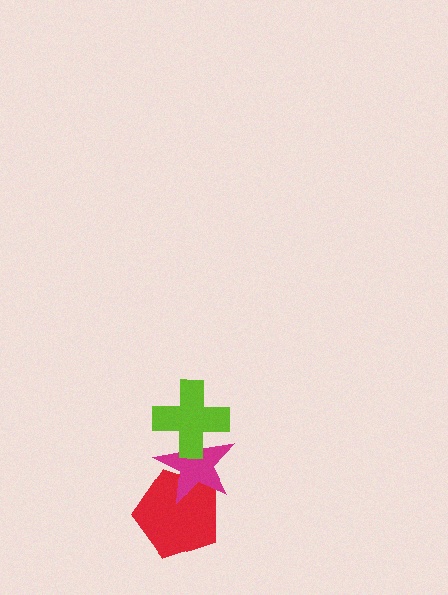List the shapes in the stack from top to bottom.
From top to bottom: the lime cross, the magenta star, the red pentagon.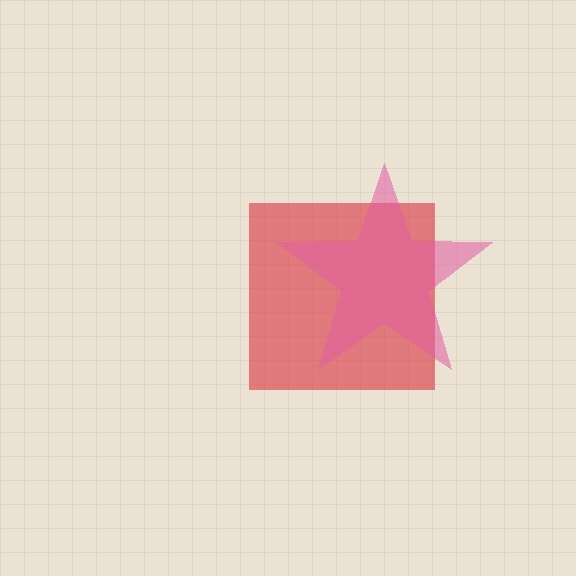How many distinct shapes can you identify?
There are 2 distinct shapes: a red square, a pink star.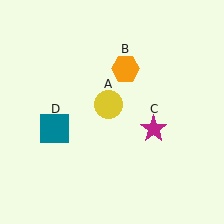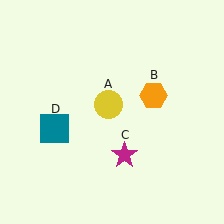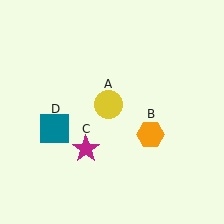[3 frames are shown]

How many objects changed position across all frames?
2 objects changed position: orange hexagon (object B), magenta star (object C).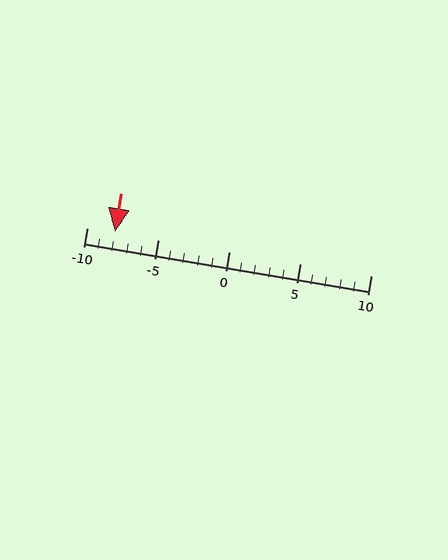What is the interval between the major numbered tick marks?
The major tick marks are spaced 5 units apart.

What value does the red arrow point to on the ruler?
The red arrow points to approximately -8.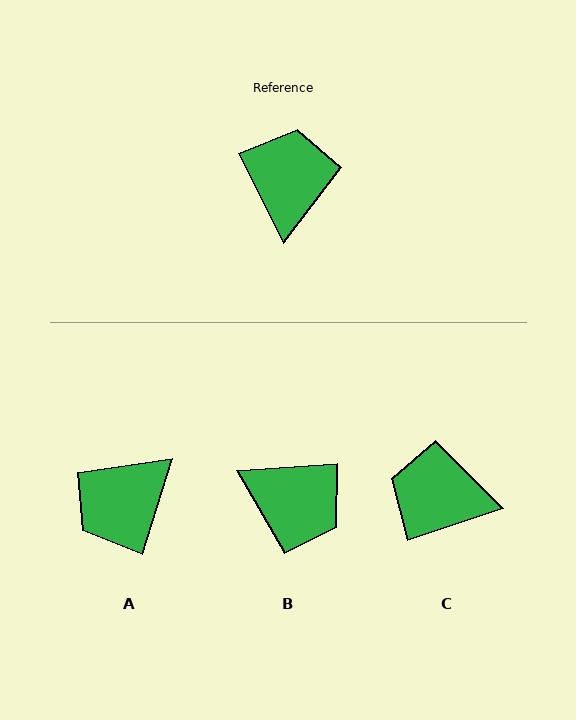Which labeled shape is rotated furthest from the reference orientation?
A, about 136 degrees away.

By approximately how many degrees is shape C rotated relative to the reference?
Approximately 82 degrees counter-clockwise.